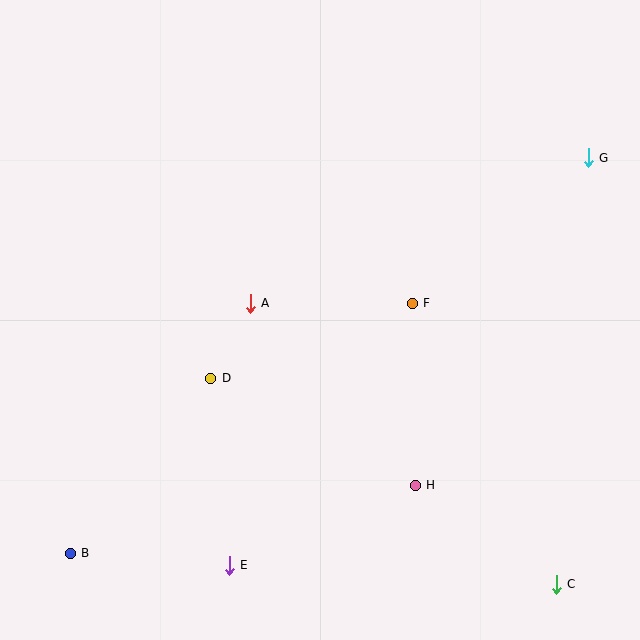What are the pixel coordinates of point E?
Point E is at (229, 565).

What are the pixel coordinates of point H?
Point H is at (415, 485).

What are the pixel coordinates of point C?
Point C is at (556, 584).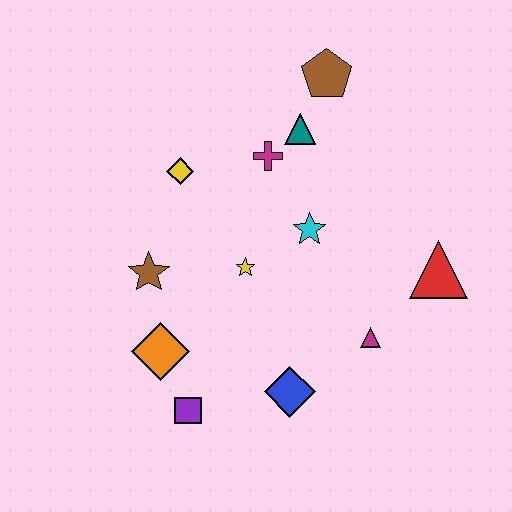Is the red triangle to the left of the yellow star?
No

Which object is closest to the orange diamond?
The purple square is closest to the orange diamond.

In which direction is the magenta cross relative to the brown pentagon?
The magenta cross is below the brown pentagon.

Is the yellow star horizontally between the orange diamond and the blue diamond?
Yes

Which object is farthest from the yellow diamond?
The red triangle is farthest from the yellow diamond.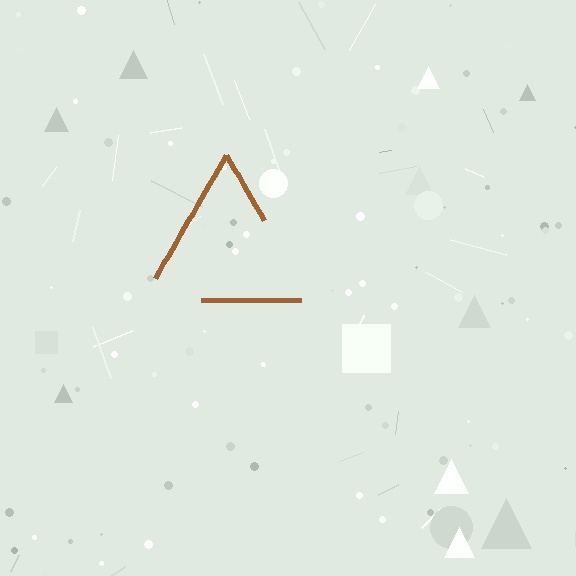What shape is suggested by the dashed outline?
The dashed outline suggests a triangle.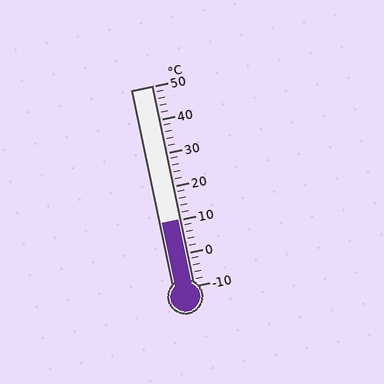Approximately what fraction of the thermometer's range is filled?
The thermometer is filled to approximately 35% of its range.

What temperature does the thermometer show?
The thermometer shows approximately 10°C.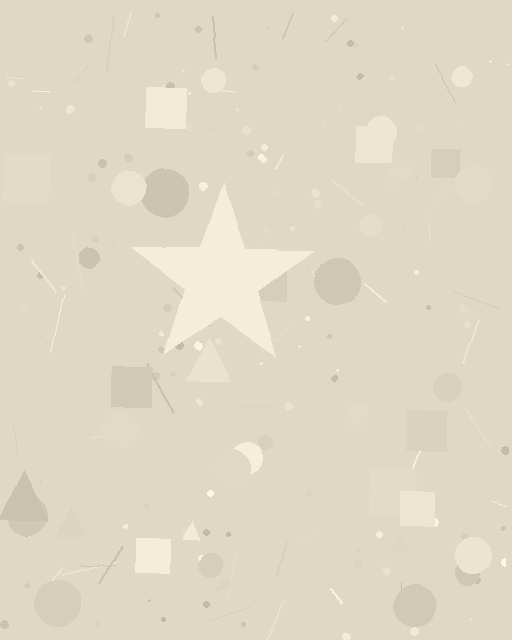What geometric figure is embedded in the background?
A star is embedded in the background.